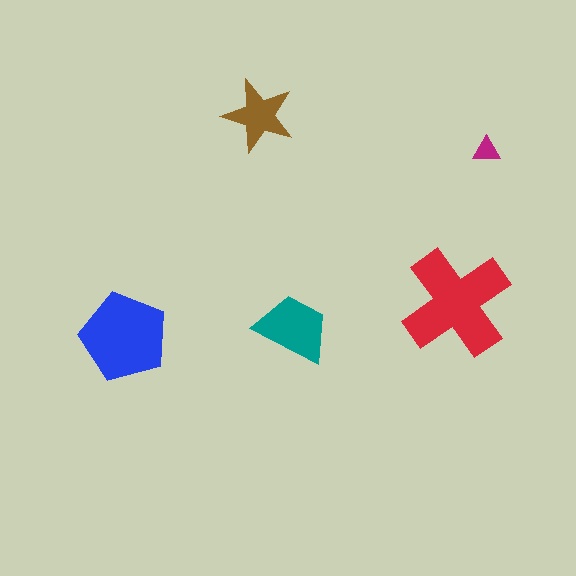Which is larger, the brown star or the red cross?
The red cross.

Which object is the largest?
The red cross.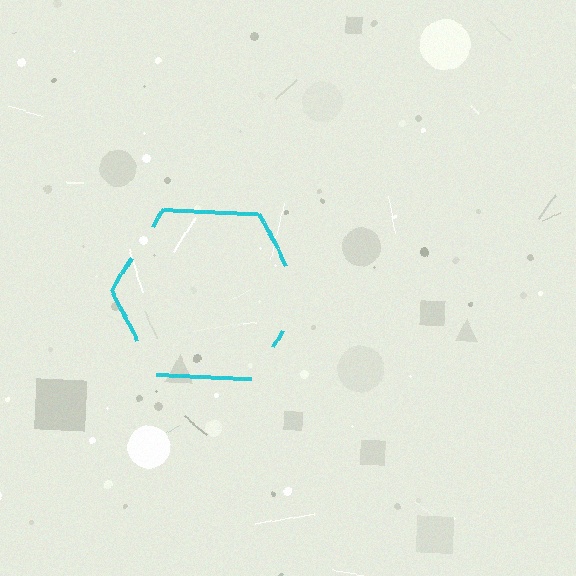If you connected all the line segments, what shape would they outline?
They would outline a hexagon.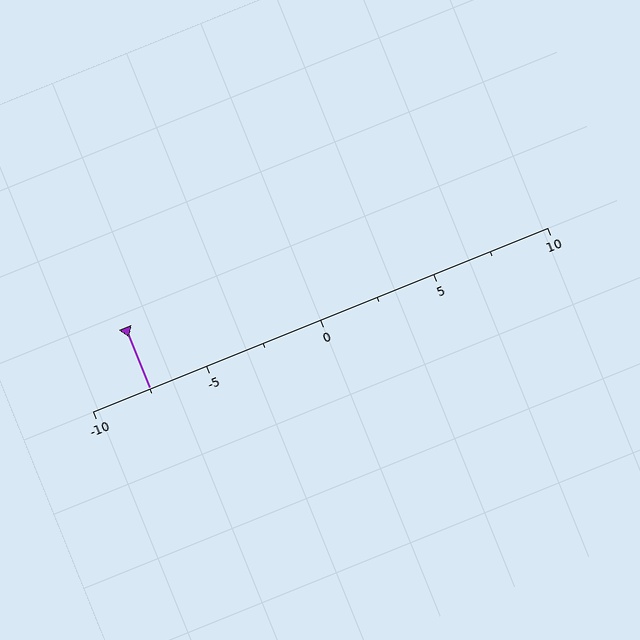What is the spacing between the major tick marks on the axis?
The major ticks are spaced 5 apart.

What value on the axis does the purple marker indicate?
The marker indicates approximately -7.5.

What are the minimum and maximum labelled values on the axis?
The axis runs from -10 to 10.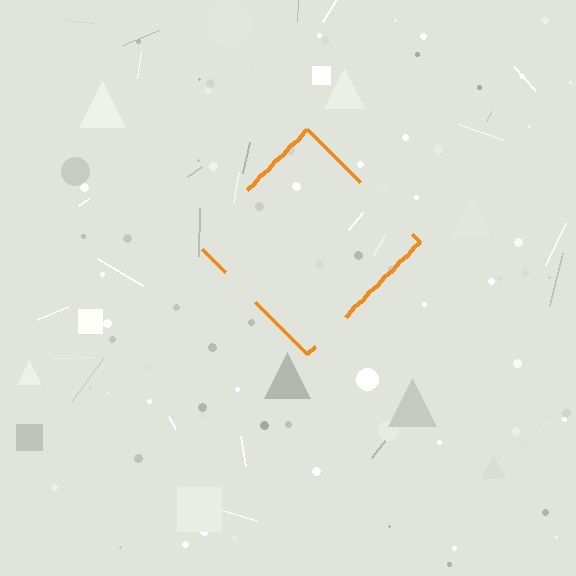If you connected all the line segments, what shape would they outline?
They would outline a diamond.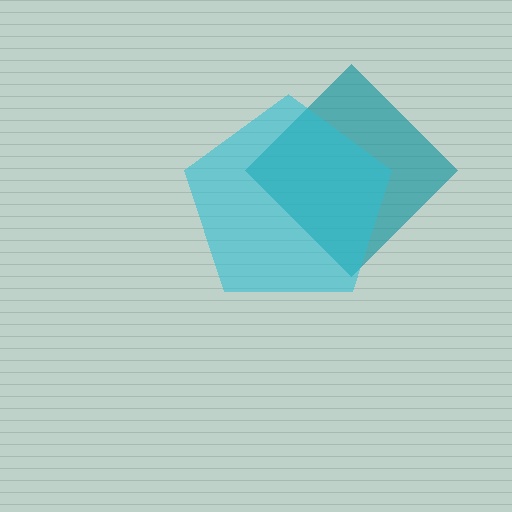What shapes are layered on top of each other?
The layered shapes are: a teal diamond, a cyan pentagon.